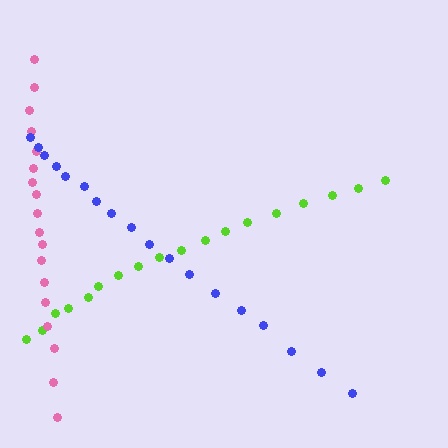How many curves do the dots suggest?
There are 3 distinct paths.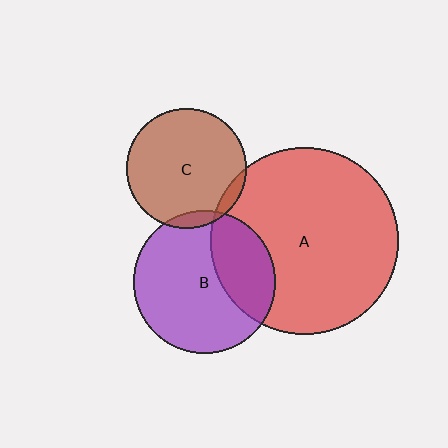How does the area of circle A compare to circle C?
Approximately 2.4 times.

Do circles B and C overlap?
Yes.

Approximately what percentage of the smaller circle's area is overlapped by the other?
Approximately 5%.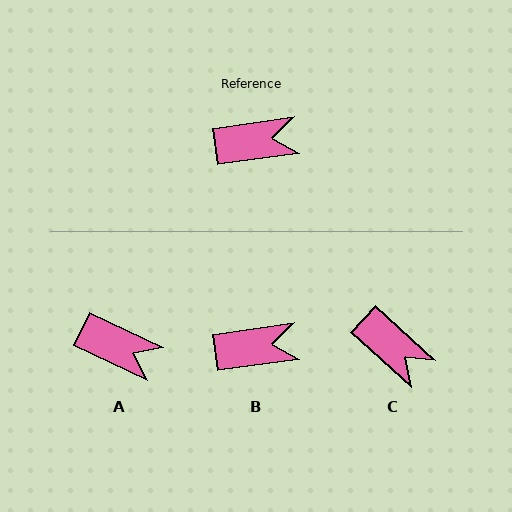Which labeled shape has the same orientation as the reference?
B.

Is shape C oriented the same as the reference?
No, it is off by about 50 degrees.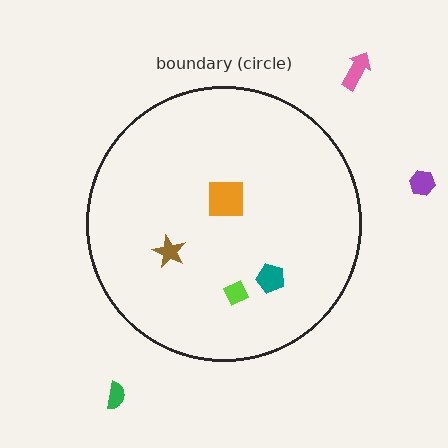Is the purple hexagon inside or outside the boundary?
Outside.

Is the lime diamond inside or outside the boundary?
Inside.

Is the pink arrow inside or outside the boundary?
Outside.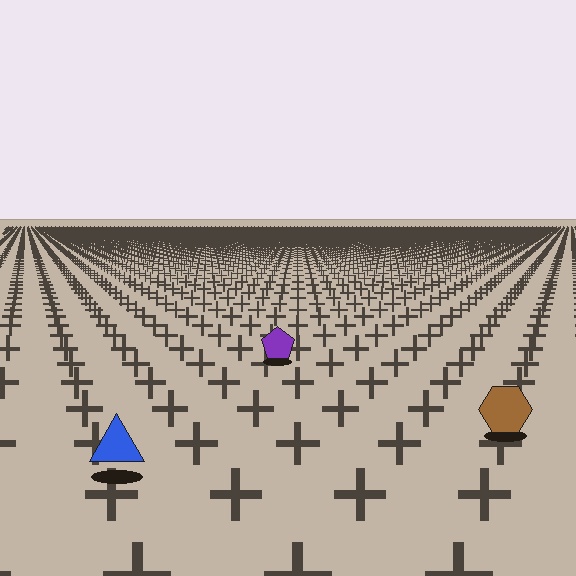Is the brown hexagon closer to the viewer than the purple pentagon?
Yes. The brown hexagon is closer — you can tell from the texture gradient: the ground texture is coarser near it.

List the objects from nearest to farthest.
From nearest to farthest: the blue triangle, the brown hexagon, the purple pentagon.